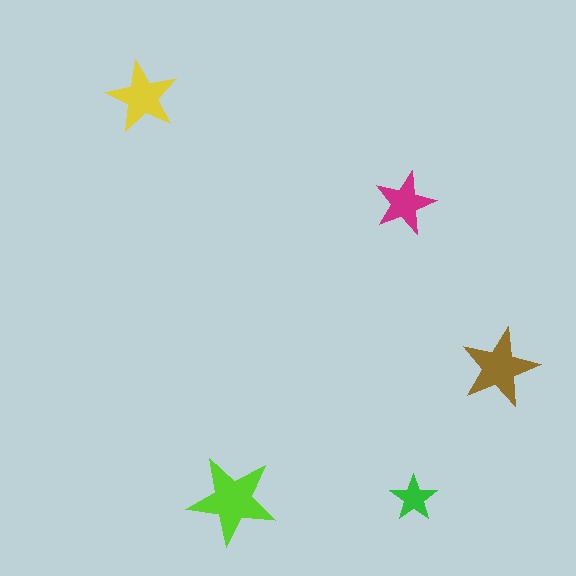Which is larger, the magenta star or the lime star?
The lime one.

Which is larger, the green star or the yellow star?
The yellow one.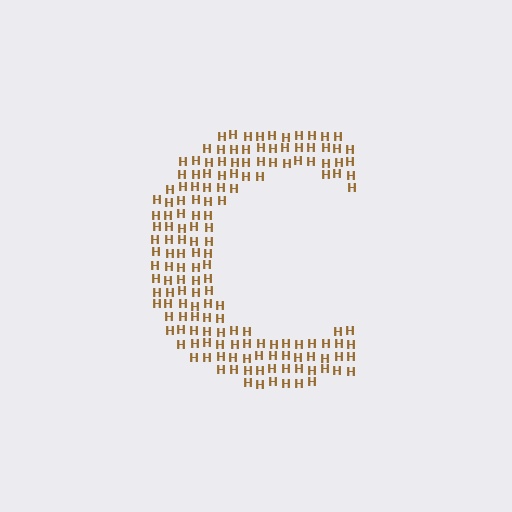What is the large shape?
The large shape is the letter C.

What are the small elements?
The small elements are letter H's.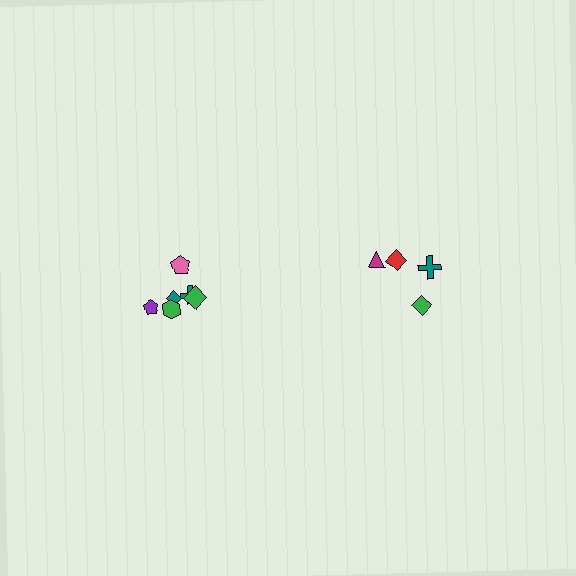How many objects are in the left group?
There are 6 objects.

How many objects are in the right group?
There are 4 objects.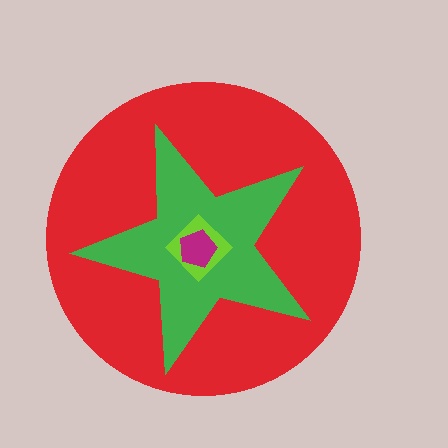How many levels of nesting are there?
4.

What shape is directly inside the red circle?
The green star.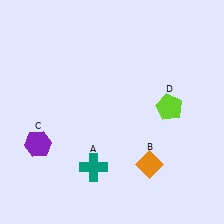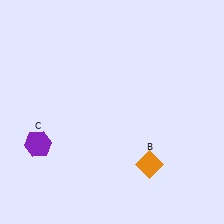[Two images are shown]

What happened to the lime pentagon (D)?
The lime pentagon (D) was removed in Image 2. It was in the top-right area of Image 1.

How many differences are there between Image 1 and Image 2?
There are 2 differences between the two images.